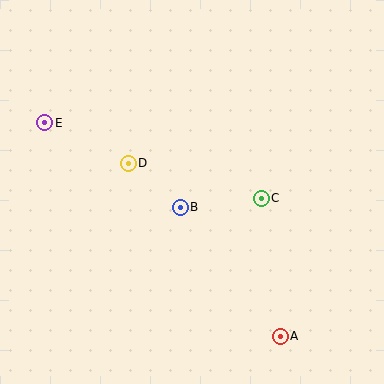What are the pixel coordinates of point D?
Point D is at (128, 163).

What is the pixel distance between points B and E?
The distance between B and E is 160 pixels.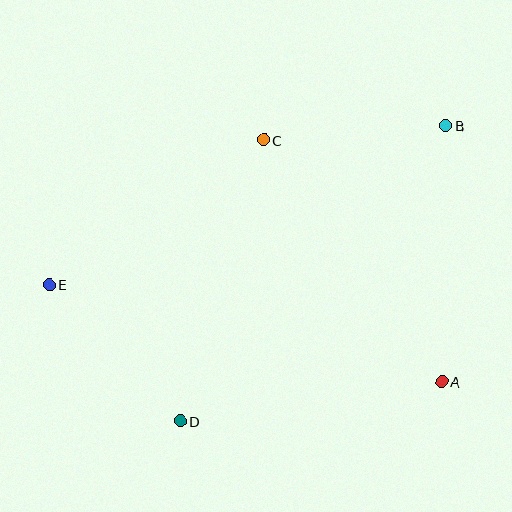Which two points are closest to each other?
Points B and C are closest to each other.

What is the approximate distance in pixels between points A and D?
The distance between A and D is approximately 265 pixels.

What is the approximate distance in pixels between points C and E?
The distance between C and E is approximately 259 pixels.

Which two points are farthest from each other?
Points B and E are farthest from each other.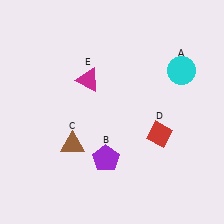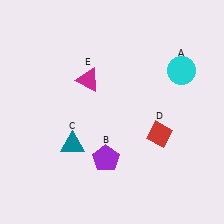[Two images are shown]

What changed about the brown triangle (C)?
In Image 1, C is brown. In Image 2, it changed to teal.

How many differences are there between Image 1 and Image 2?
There is 1 difference between the two images.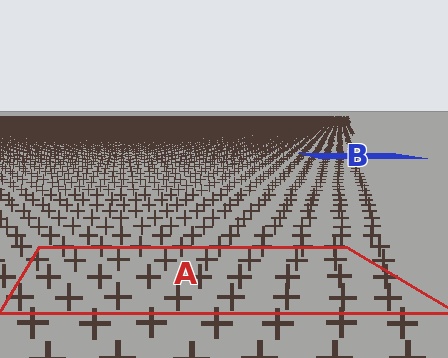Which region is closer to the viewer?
Region A is closer. The texture elements there are larger and more spread out.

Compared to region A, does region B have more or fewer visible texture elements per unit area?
Region B has more texture elements per unit area — they are packed more densely because it is farther away.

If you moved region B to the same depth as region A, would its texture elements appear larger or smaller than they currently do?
They would appear larger. At a closer depth, the same texture elements are projected at a bigger on-screen size.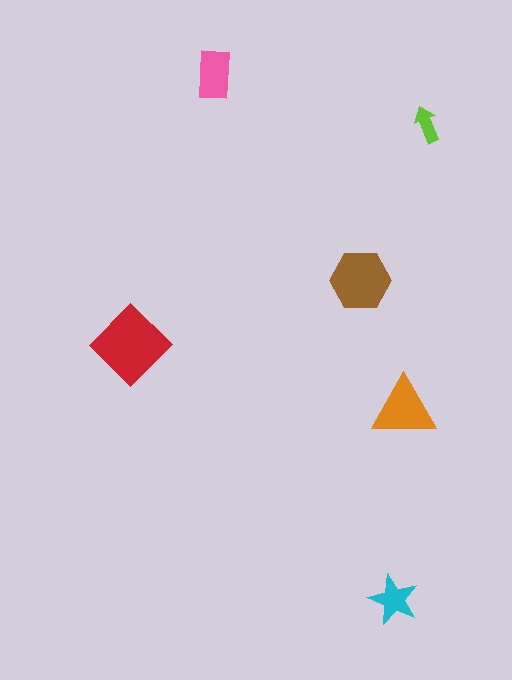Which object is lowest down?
The cyan star is bottommost.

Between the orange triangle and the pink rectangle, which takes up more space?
The orange triangle.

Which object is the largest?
The red diamond.